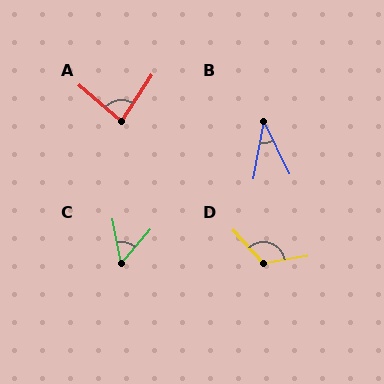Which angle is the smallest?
B, at approximately 36 degrees.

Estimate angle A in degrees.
Approximately 82 degrees.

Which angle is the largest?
D, at approximately 122 degrees.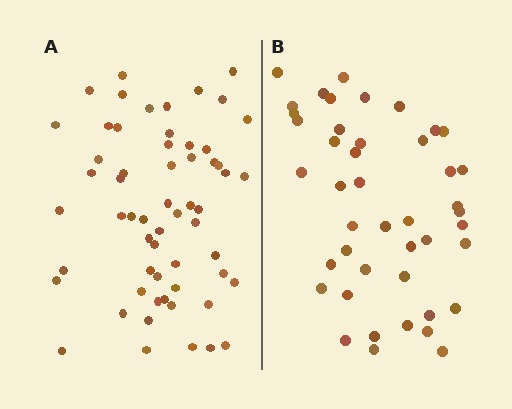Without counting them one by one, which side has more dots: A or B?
Region A (the left region) has more dots.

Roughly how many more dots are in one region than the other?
Region A has approximately 15 more dots than region B.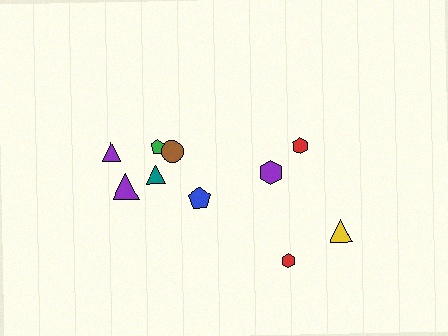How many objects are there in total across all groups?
There are 10 objects.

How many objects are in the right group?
There are 4 objects.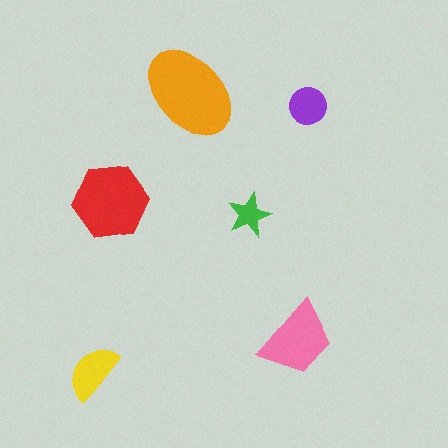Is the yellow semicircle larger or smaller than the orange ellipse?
Smaller.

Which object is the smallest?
The green star.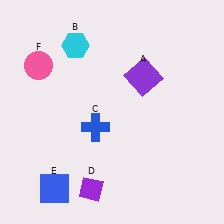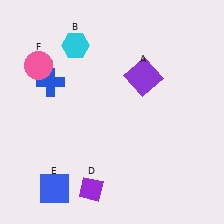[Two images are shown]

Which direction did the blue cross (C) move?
The blue cross (C) moved up.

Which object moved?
The blue cross (C) moved up.